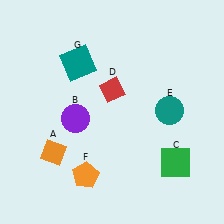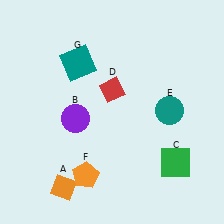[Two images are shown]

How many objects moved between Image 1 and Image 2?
1 object moved between the two images.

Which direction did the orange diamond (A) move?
The orange diamond (A) moved down.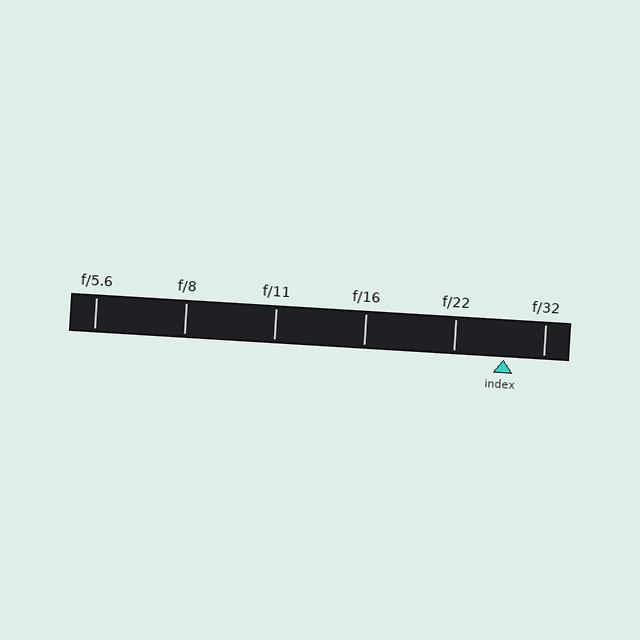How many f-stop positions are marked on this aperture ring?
There are 6 f-stop positions marked.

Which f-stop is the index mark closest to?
The index mark is closest to f/32.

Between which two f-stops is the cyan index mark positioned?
The index mark is between f/22 and f/32.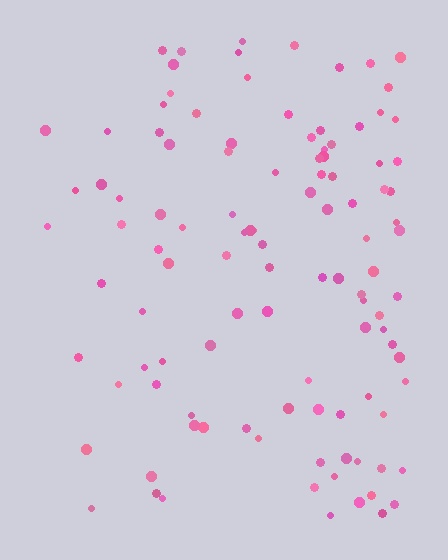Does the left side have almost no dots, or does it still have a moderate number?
Still a moderate number, just noticeably fewer than the right.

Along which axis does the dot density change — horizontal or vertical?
Horizontal.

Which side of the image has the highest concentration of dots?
The right.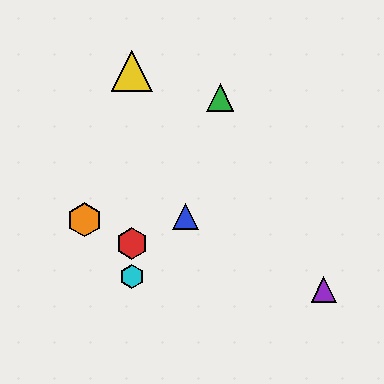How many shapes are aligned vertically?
3 shapes (the red hexagon, the yellow triangle, the cyan hexagon) are aligned vertically.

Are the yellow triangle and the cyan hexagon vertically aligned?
Yes, both are at x≈132.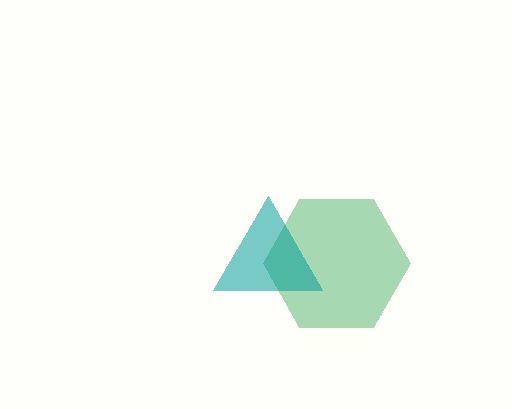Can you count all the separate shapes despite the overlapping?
Yes, there are 2 separate shapes.